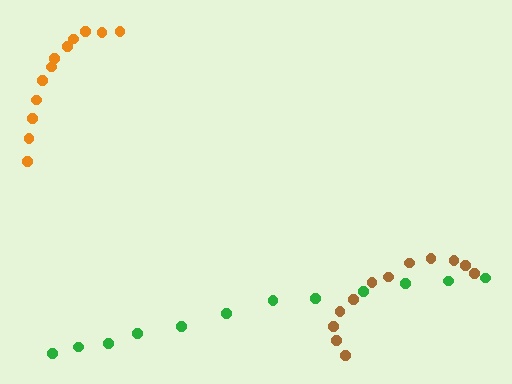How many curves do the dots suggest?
There are 3 distinct paths.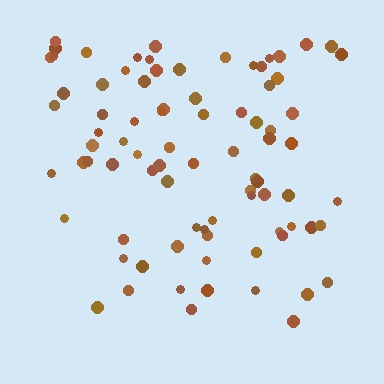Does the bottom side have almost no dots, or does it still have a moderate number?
Still a moderate number, just noticeably fewer than the top.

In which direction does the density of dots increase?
From bottom to top, with the top side densest.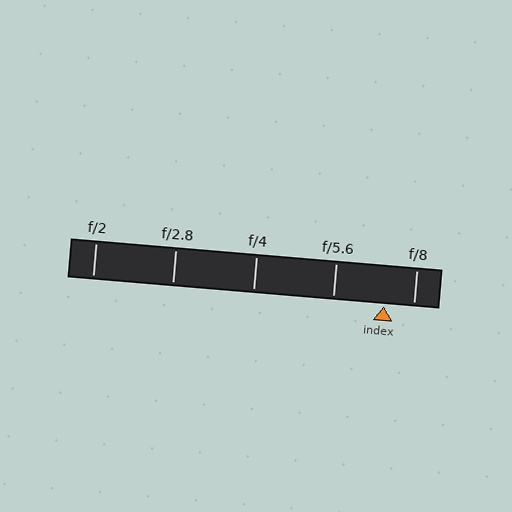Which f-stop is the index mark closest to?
The index mark is closest to f/8.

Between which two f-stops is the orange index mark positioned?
The index mark is between f/5.6 and f/8.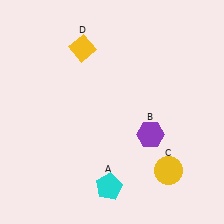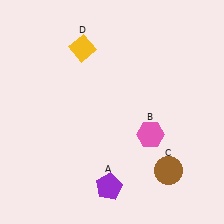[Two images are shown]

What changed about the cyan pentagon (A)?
In Image 1, A is cyan. In Image 2, it changed to purple.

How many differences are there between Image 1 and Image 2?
There are 3 differences between the two images.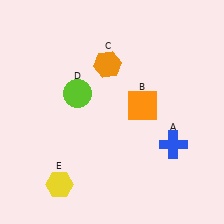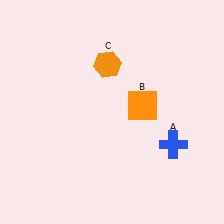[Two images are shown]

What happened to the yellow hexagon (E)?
The yellow hexagon (E) was removed in Image 2. It was in the bottom-left area of Image 1.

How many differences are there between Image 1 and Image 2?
There are 2 differences between the two images.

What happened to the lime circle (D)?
The lime circle (D) was removed in Image 2. It was in the top-left area of Image 1.